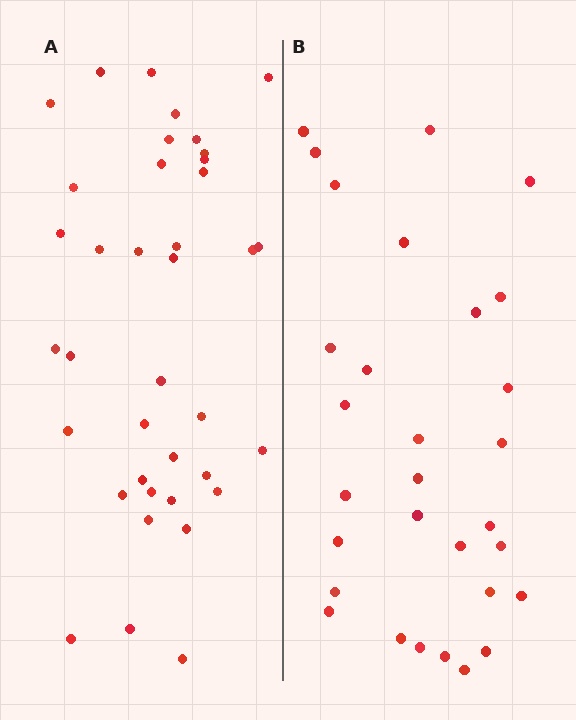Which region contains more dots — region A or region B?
Region A (the left region) has more dots.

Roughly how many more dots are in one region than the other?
Region A has roughly 8 or so more dots than region B.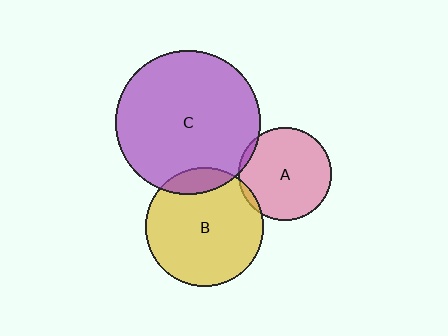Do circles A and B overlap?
Yes.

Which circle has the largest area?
Circle C (purple).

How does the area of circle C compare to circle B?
Approximately 1.5 times.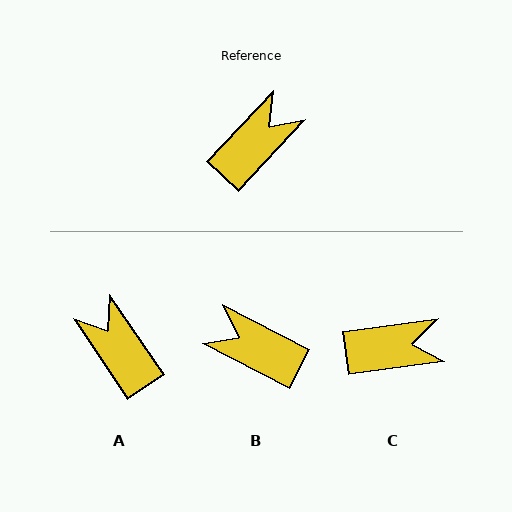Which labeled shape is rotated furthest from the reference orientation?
B, about 106 degrees away.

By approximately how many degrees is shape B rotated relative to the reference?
Approximately 106 degrees counter-clockwise.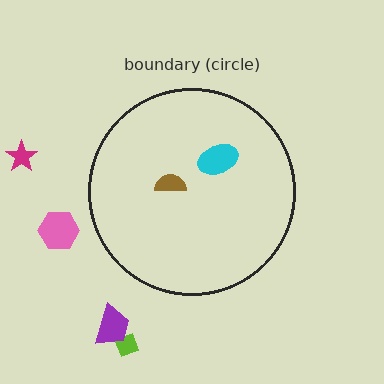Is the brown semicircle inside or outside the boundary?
Inside.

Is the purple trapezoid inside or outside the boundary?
Outside.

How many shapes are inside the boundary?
2 inside, 4 outside.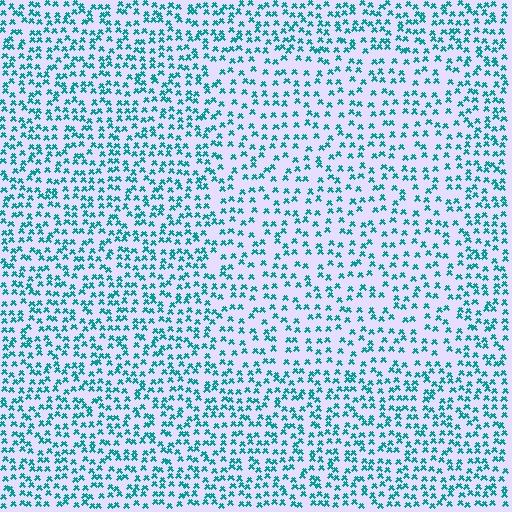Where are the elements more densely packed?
The elements are more densely packed outside the rectangle boundary.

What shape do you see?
I see a rectangle.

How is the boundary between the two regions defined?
The boundary is defined by a change in element density (approximately 1.5x ratio). All elements are the same color, size, and shape.